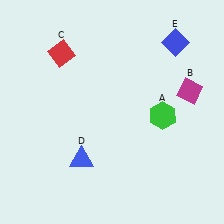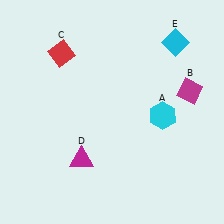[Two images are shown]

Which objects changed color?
A changed from green to cyan. D changed from blue to magenta. E changed from blue to cyan.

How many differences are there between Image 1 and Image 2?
There are 3 differences between the two images.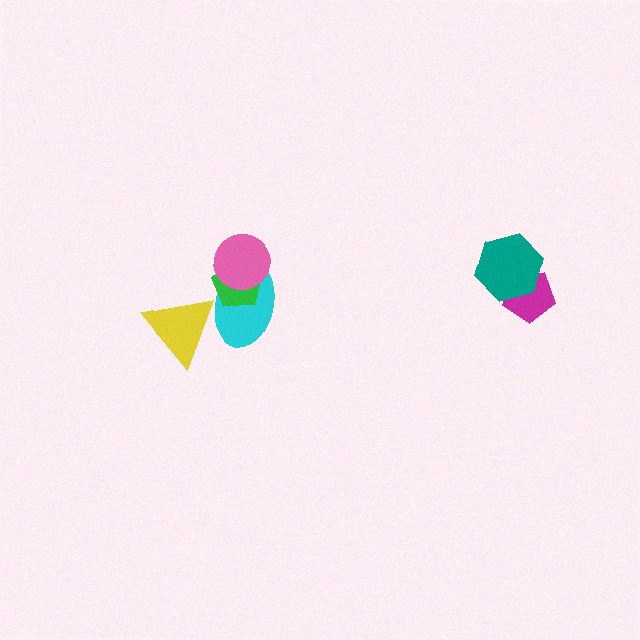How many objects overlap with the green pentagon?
2 objects overlap with the green pentagon.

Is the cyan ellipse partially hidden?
Yes, it is partially covered by another shape.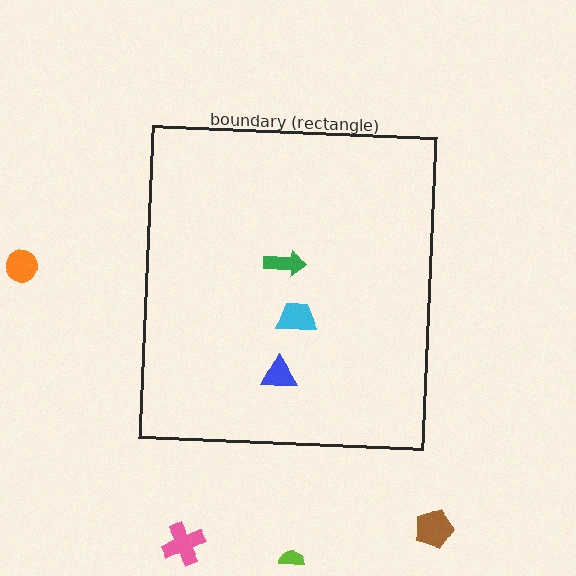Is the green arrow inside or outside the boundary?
Inside.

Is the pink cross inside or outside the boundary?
Outside.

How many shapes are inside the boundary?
3 inside, 4 outside.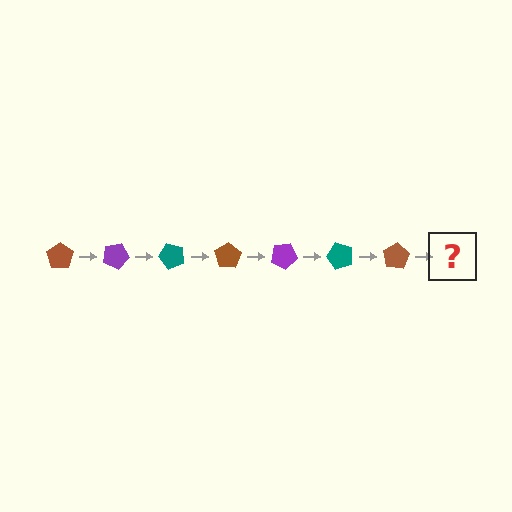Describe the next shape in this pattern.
It should be a purple pentagon, rotated 175 degrees from the start.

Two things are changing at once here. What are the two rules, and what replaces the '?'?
The two rules are that it rotates 25 degrees each step and the color cycles through brown, purple, and teal. The '?' should be a purple pentagon, rotated 175 degrees from the start.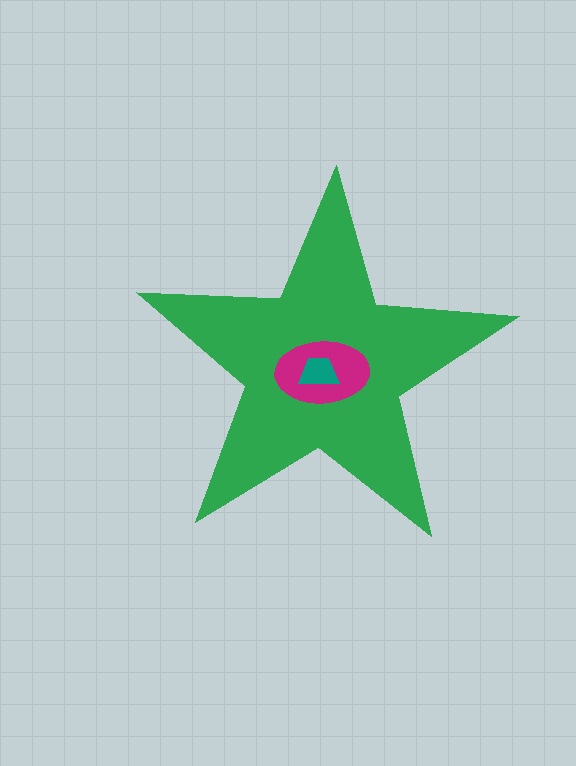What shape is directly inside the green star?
The magenta ellipse.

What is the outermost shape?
The green star.